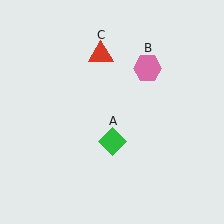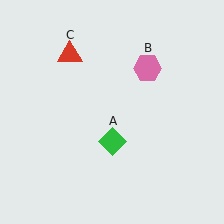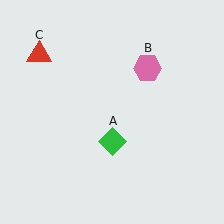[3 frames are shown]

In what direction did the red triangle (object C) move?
The red triangle (object C) moved left.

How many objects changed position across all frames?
1 object changed position: red triangle (object C).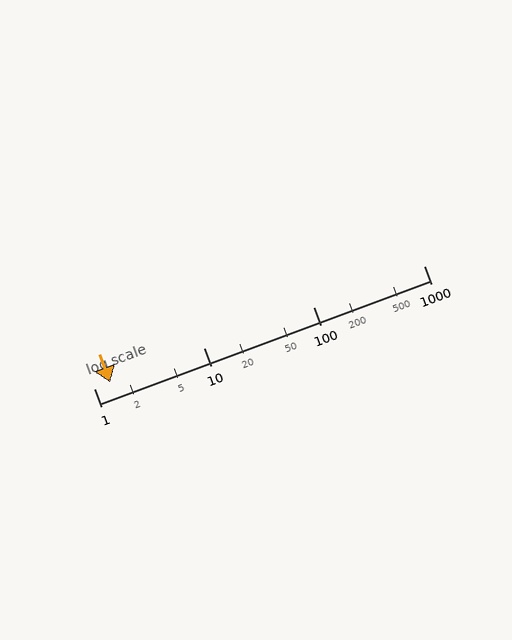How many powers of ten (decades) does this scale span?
The scale spans 3 decades, from 1 to 1000.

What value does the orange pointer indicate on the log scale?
The pointer indicates approximately 1.4.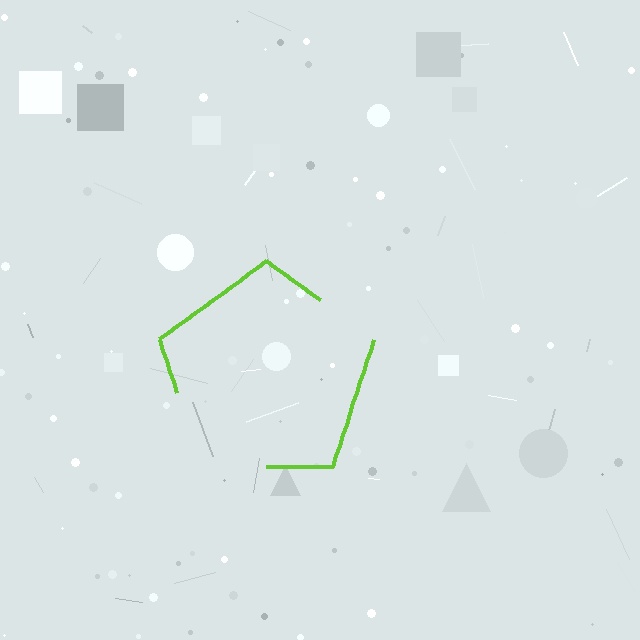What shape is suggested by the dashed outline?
The dashed outline suggests a pentagon.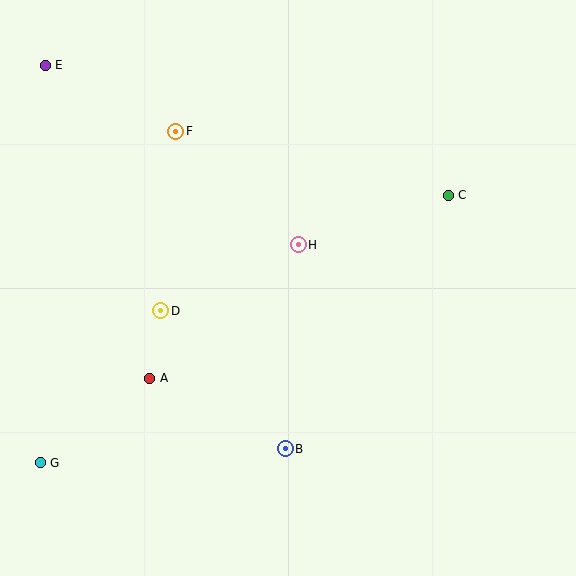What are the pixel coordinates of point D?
Point D is at (161, 311).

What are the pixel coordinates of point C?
Point C is at (448, 195).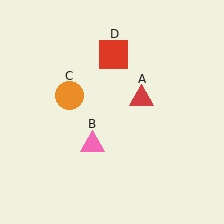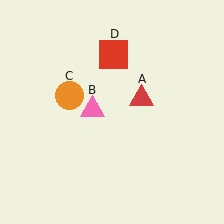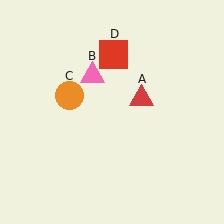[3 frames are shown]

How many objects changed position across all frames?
1 object changed position: pink triangle (object B).